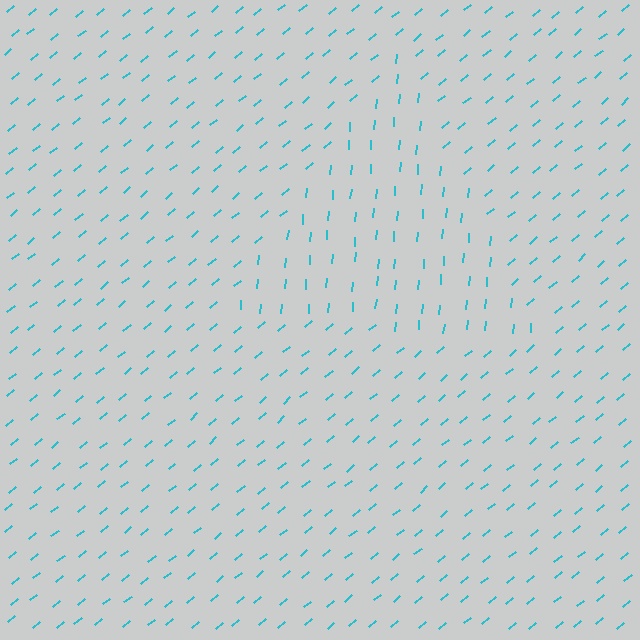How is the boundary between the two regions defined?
The boundary is defined purely by a change in line orientation (approximately 45 degrees difference). All lines are the same color and thickness.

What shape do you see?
I see a triangle.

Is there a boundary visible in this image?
Yes, there is a texture boundary formed by a change in line orientation.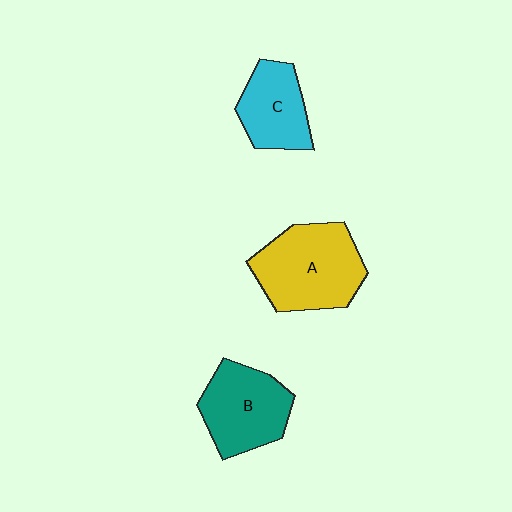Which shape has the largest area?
Shape A (yellow).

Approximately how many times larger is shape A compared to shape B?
Approximately 1.2 times.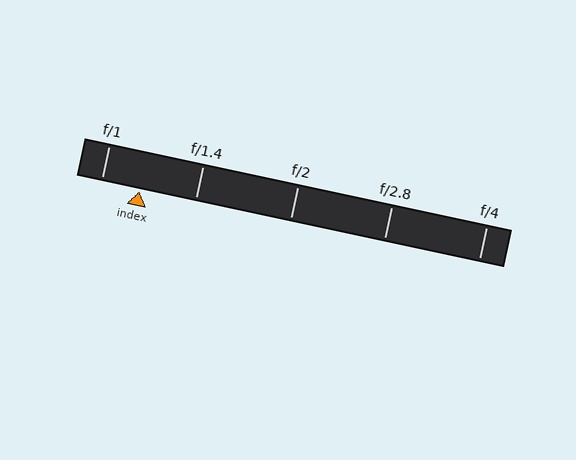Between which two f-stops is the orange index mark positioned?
The index mark is between f/1 and f/1.4.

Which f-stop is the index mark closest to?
The index mark is closest to f/1.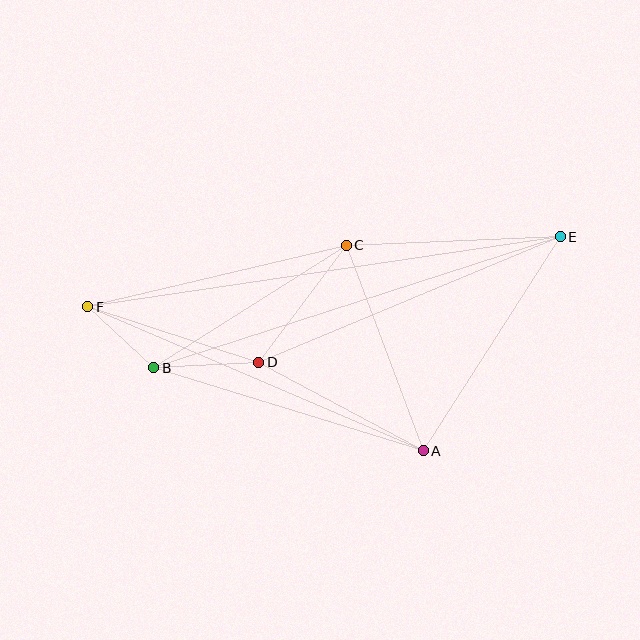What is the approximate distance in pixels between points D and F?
The distance between D and F is approximately 180 pixels.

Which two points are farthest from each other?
Points E and F are farthest from each other.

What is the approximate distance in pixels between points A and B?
The distance between A and B is approximately 282 pixels.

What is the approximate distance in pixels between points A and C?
The distance between A and C is approximately 219 pixels.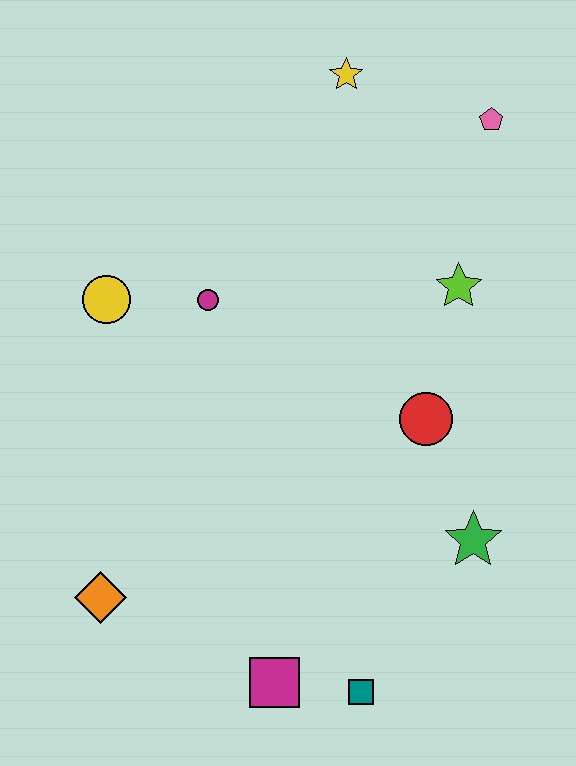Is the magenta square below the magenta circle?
Yes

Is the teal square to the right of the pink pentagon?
No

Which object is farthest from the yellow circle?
The teal square is farthest from the yellow circle.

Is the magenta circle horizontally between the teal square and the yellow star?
No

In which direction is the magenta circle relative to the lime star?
The magenta circle is to the left of the lime star.